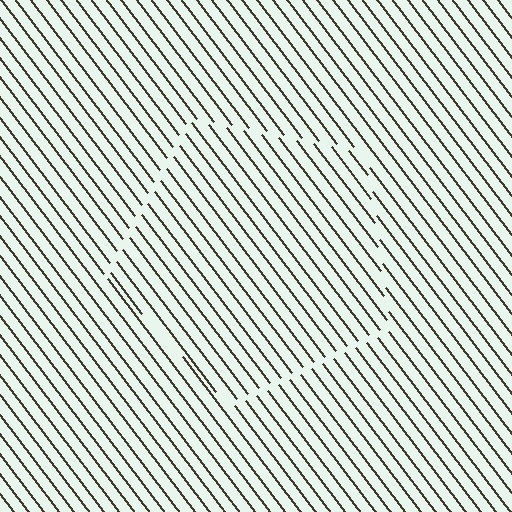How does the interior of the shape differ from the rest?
The interior of the shape contains the same grating, shifted by half a period — the contour is defined by the phase discontinuity where line-ends from the inner and outer gratings abut.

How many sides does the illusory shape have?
5 sides — the line-ends trace a pentagon.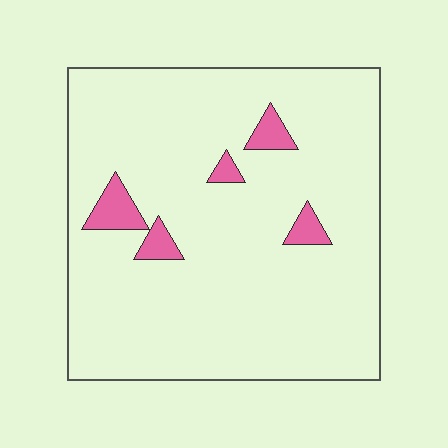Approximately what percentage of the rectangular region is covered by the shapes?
Approximately 5%.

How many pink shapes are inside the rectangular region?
5.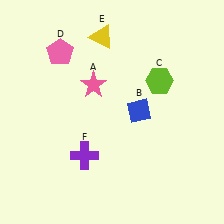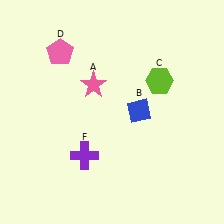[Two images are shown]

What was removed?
The yellow triangle (E) was removed in Image 2.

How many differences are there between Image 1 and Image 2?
There is 1 difference between the two images.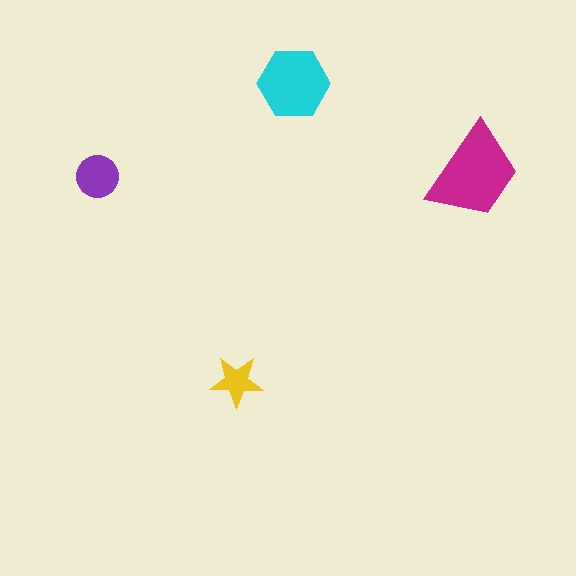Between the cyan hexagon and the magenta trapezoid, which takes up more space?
The magenta trapezoid.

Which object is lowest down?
The yellow star is bottommost.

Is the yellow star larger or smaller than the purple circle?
Smaller.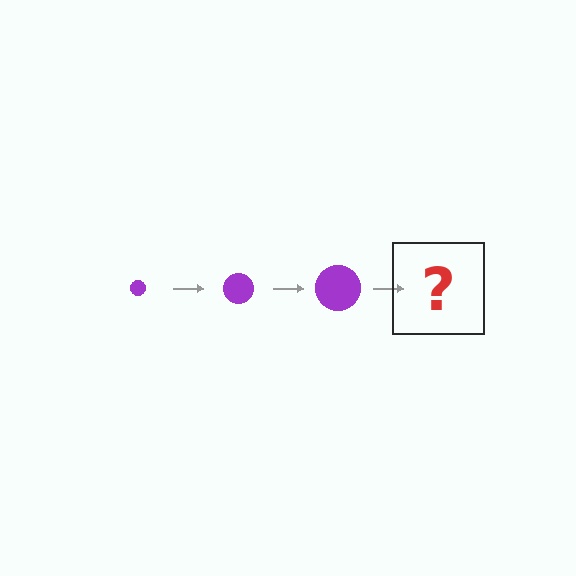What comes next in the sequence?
The next element should be a purple circle, larger than the previous one.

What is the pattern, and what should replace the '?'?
The pattern is that the circle gets progressively larger each step. The '?' should be a purple circle, larger than the previous one.